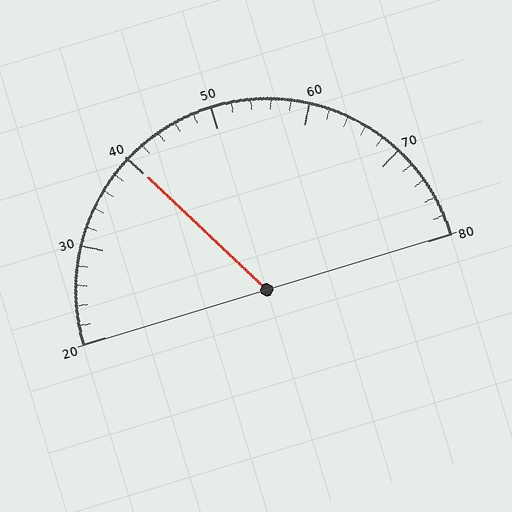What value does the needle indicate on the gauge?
The needle indicates approximately 40.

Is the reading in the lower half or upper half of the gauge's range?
The reading is in the lower half of the range (20 to 80).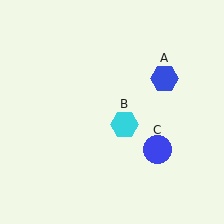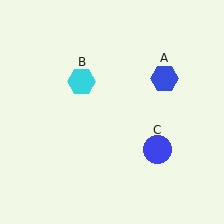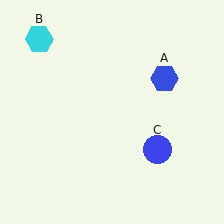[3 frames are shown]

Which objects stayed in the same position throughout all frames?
Blue hexagon (object A) and blue circle (object C) remained stationary.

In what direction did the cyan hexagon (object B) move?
The cyan hexagon (object B) moved up and to the left.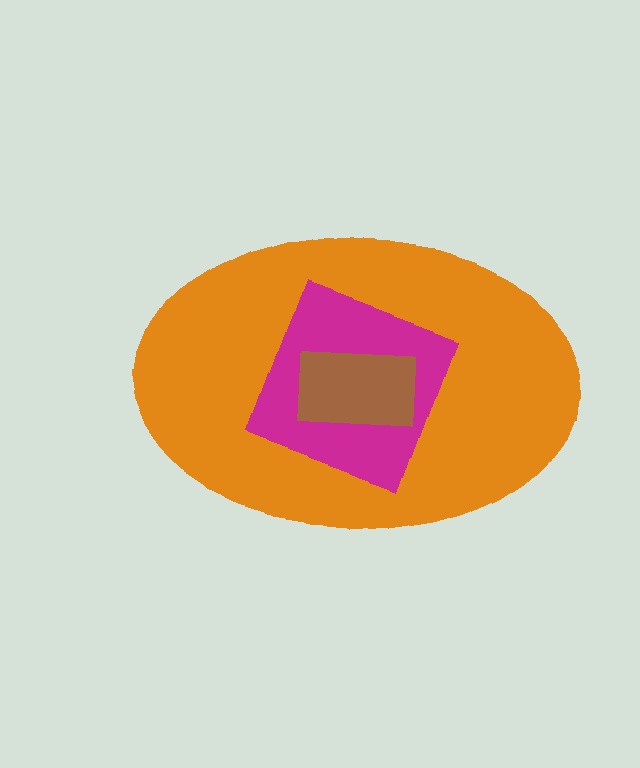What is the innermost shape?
The brown rectangle.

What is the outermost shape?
The orange ellipse.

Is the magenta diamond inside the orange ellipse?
Yes.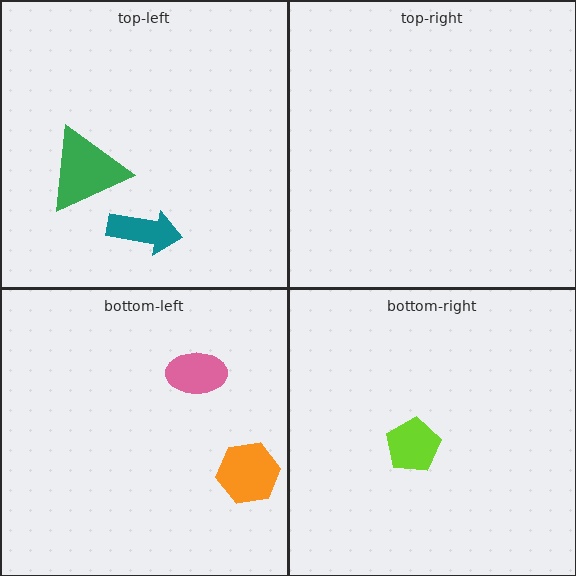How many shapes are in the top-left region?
2.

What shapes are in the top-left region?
The teal arrow, the green triangle.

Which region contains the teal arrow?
The top-left region.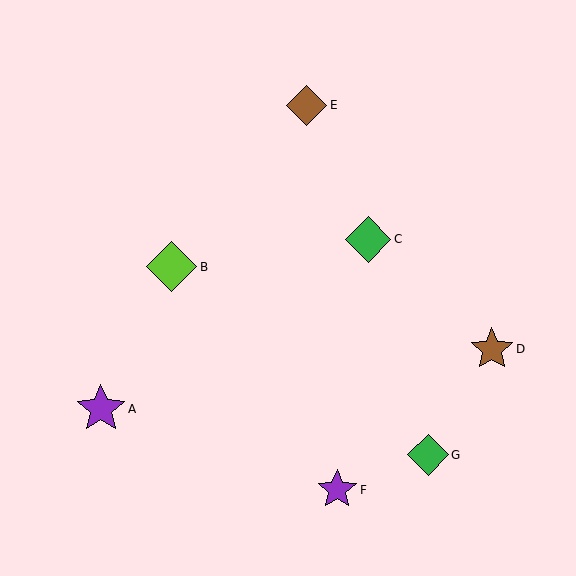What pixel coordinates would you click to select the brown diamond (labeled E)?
Click at (307, 105) to select the brown diamond E.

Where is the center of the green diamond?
The center of the green diamond is at (428, 455).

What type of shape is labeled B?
Shape B is a lime diamond.